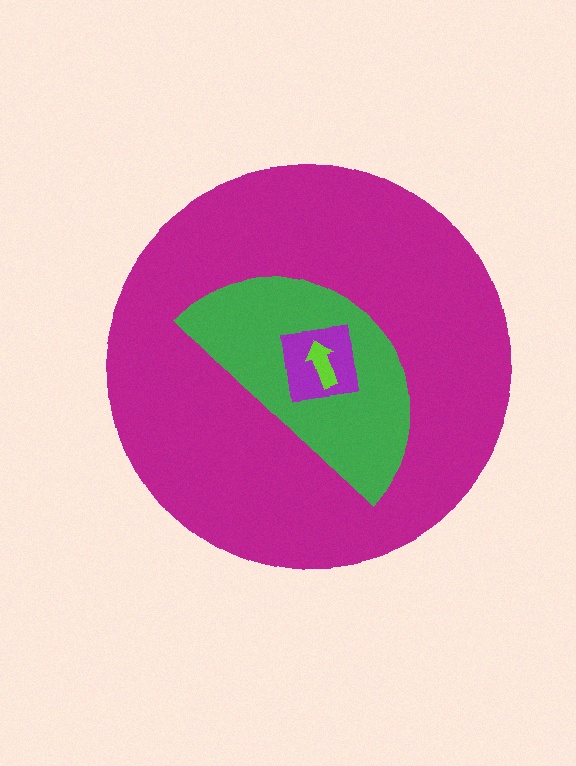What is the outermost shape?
The magenta circle.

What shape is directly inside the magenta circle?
The green semicircle.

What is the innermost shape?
The lime arrow.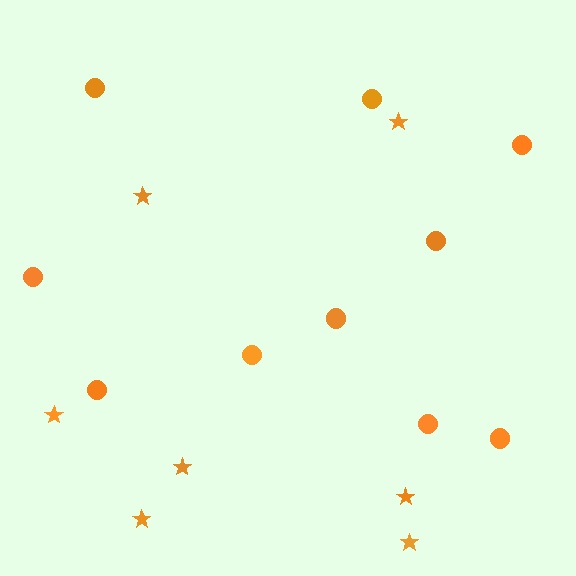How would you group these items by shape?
There are 2 groups: one group of stars (7) and one group of circles (10).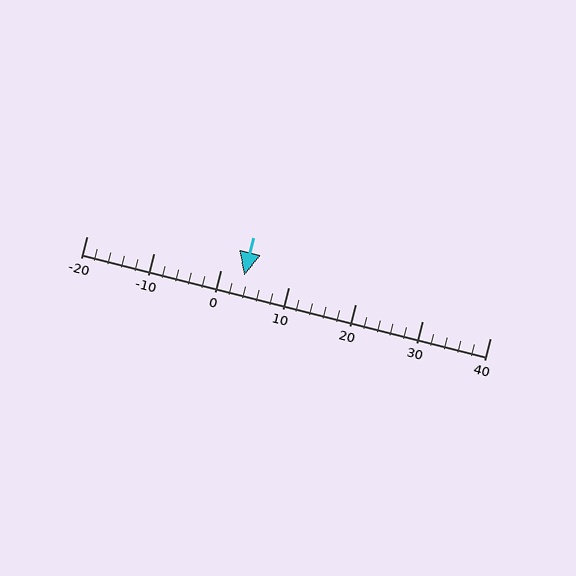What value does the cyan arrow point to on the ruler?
The cyan arrow points to approximately 4.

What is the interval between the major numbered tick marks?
The major tick marks are spaced 10 units apart.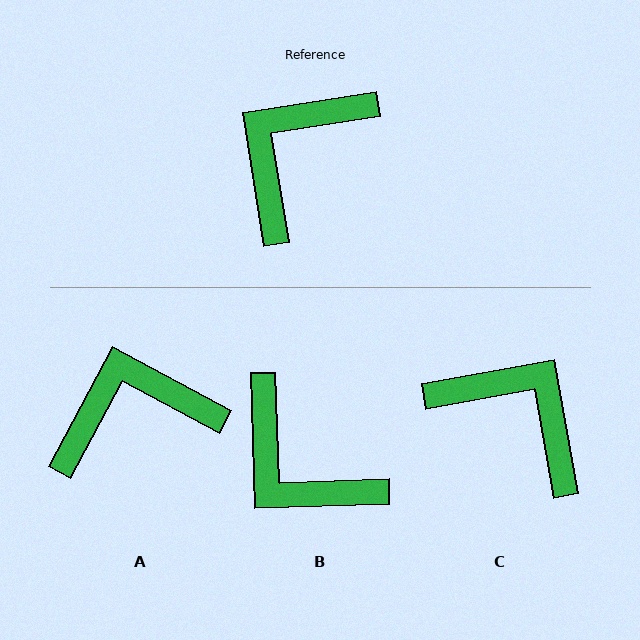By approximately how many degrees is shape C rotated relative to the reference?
Approximately 89 degrees clockwise.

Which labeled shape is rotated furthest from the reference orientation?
C, about 89 degrees away.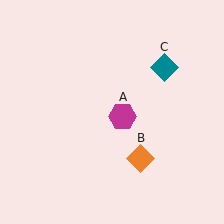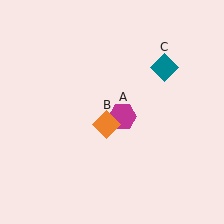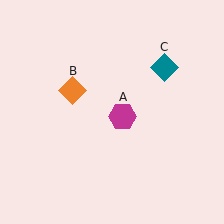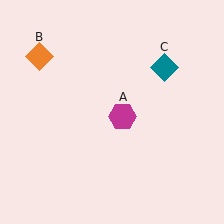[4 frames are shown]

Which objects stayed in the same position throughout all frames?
Magenta hexagon (object A) and teal diamond (object C) remained stationary.